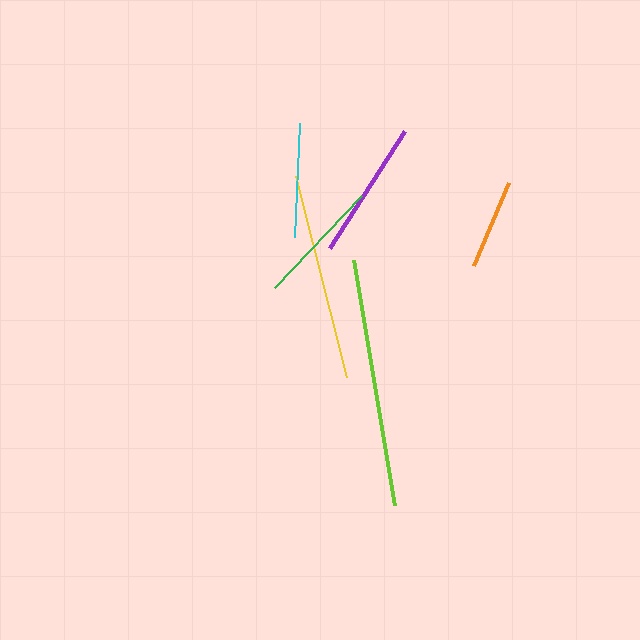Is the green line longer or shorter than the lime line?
The lime line is longer than the green line.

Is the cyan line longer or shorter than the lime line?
The lime line is longer than the cyan line.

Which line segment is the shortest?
The orange line is the shortest at approximately 90 pixels.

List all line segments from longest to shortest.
From longest to shortest: lime, yellow, purple, green, cyan, orange.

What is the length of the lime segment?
The lime segment is approximately 249 pixels long.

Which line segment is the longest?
The lime line is the longest at approximately 249 pixels.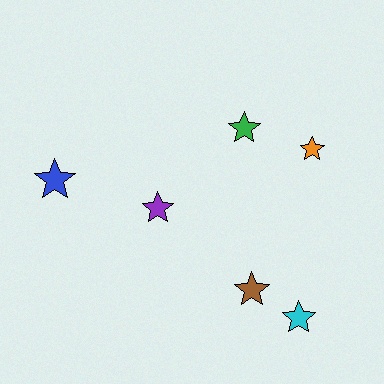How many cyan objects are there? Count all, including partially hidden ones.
There is 1 cyan object.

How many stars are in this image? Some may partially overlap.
There are 6 stars.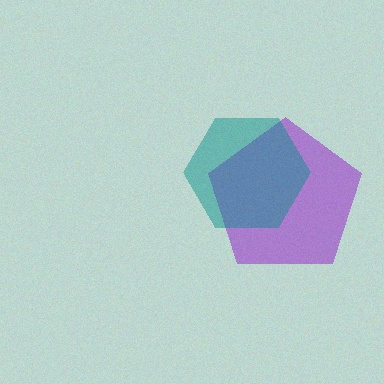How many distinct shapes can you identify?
There are 2 distinct shapes: a purple pentagon, a teal hexagon.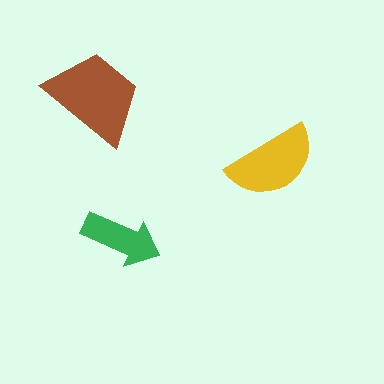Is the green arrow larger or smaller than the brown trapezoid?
Smaller.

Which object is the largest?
The brown trapezoid.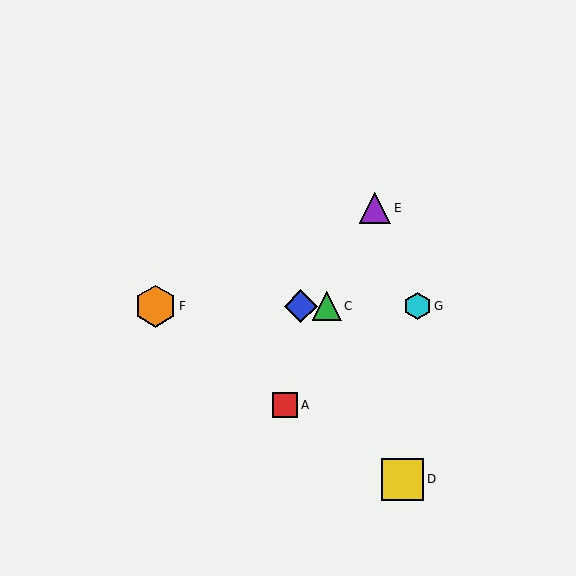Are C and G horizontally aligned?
Yes, both are at y≈306.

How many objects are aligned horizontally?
4 objects (B, C, F, G) are aligned horizontally.